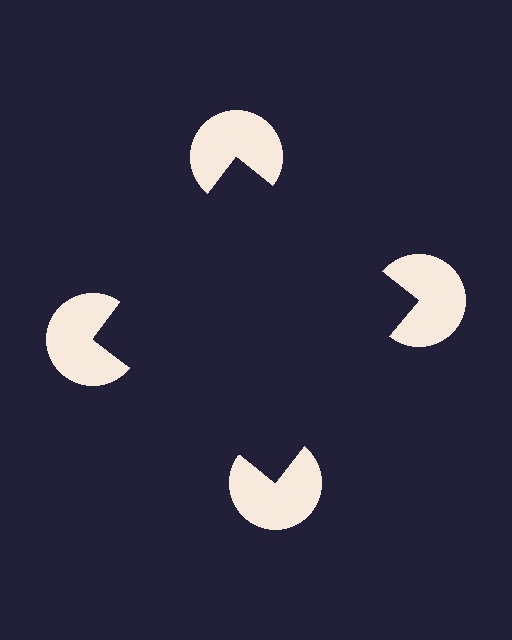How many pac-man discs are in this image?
There are 4 — one at each vertex of the illusory square.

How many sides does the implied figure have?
4 sides.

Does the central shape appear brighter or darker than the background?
It typically appears slightly darker than the background, even though no actual brightness change is drawn.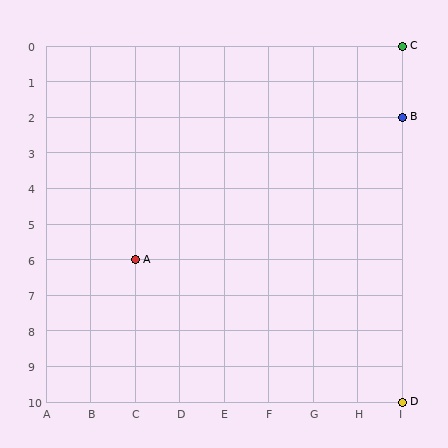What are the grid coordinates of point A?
Point A is at grid coordinates (C, 6).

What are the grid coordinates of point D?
Point D is at grid coordinates (I, 10).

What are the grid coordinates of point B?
Point B is at grid coordinates (I, 2).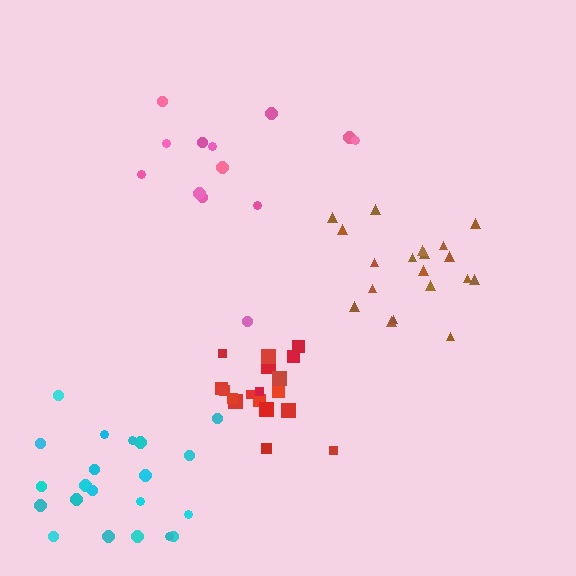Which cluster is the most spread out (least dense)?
Pink.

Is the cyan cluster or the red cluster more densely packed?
Red.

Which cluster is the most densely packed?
Red.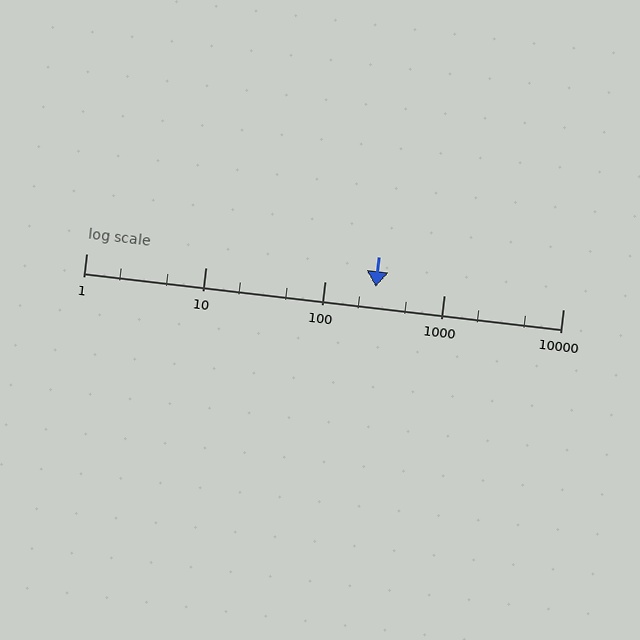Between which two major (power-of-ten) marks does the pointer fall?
The pointer is between 100 and 1000.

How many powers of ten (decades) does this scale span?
The scale spans 4 decades, from 1 to 10000.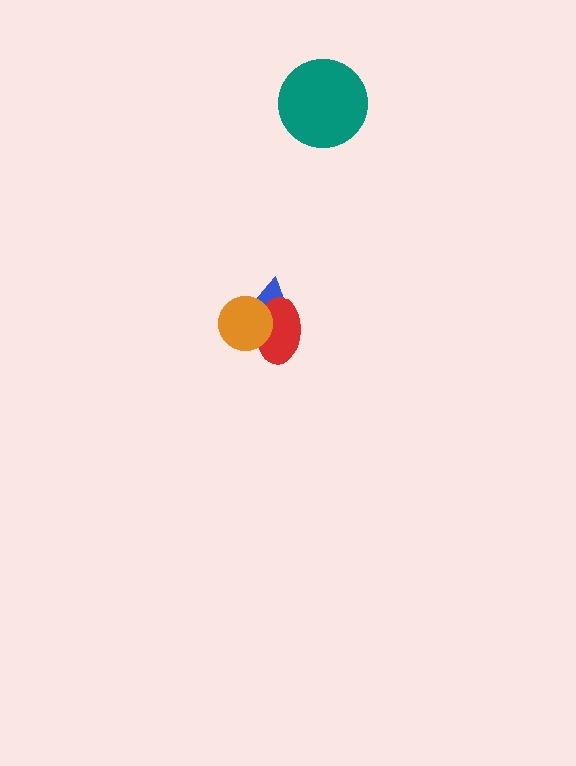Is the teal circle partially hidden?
No, no other shape covers it.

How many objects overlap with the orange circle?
2 objects overlap with the orange circle.